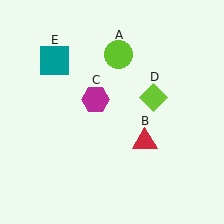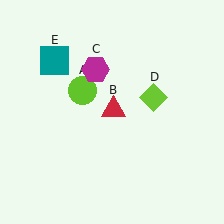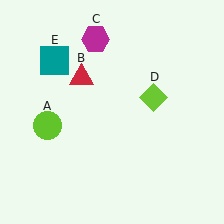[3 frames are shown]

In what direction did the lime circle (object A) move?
The lime circle (object A) moved down and to the left.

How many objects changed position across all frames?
3 objects changed position: lime circle (object A), red triangle (object B), magenta hexagon (object C).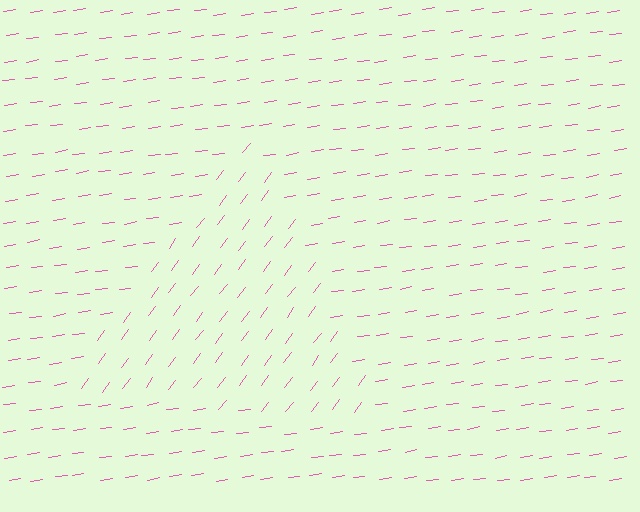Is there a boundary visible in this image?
Yes, there is a texture boundary formed by a change in line orientation.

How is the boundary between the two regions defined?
The boundary is defined purely by a change in line orientation (approximately 45 degrees difference). All lines are the same color and thickness.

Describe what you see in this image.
The image is filled with small pink line segments. A triangle region in the image has lines oriented differently from the surrounding lines, creating a visible texture boundary.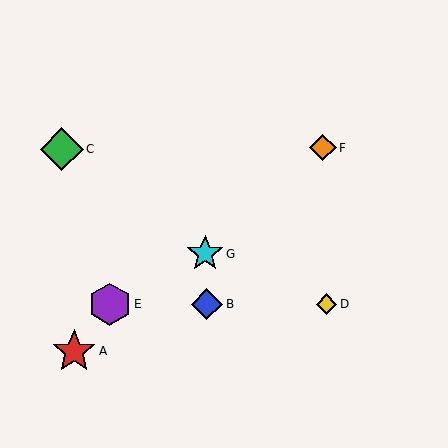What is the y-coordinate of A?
Object A is at y≈351.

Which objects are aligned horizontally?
Objects B, D, E are aligned horizontally.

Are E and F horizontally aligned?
No, E is at y≈304 and F is at y≈148.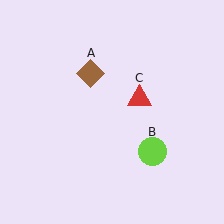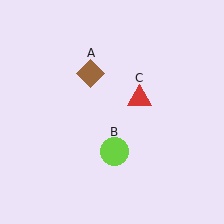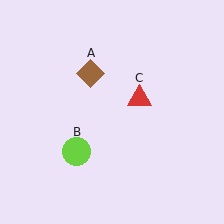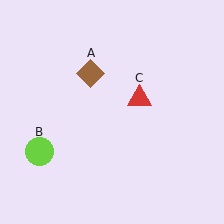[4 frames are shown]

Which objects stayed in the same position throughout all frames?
Brown diamond (object A) and red triangle (object C) remained stationary.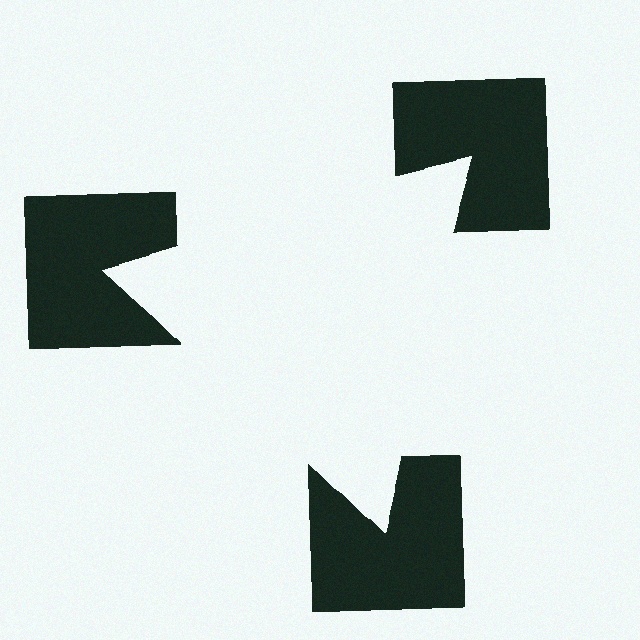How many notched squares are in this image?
There are 3 — one at each vertex of the illusory triangle.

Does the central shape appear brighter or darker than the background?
It typically appears slightly brighter than the background, even though no actual brightness change is drawn.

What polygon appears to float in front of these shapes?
An illusory triangle — its edges are inferred from the aligned wedge cuts in the notched squares, not physically drawn.